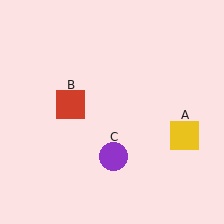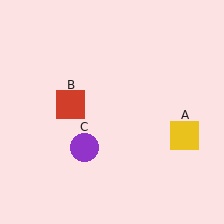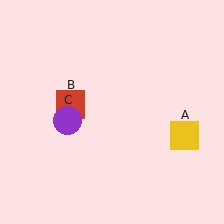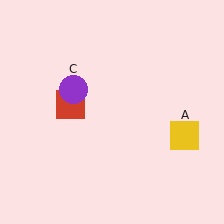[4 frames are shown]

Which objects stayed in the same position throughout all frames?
Yellow square (object A) and red square (object B) remained stationary.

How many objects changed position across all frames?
1 object changed position: purple circle (object C).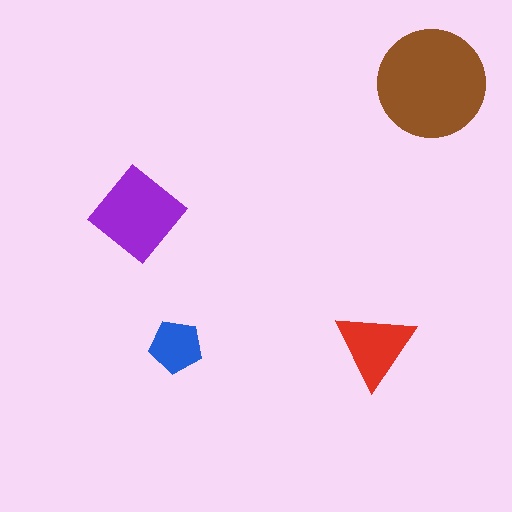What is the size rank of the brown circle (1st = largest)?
1st.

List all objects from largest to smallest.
The brown circle, the purple diamond, the red triangle, the blue pentagon.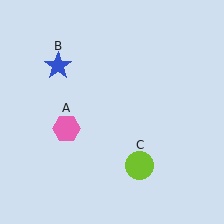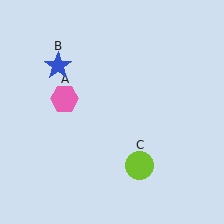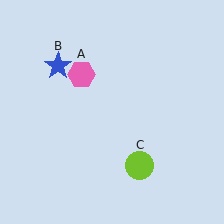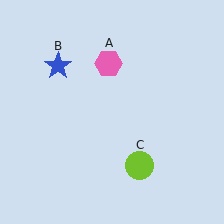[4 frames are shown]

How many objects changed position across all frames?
1 object changed position: pink hexagon (object A).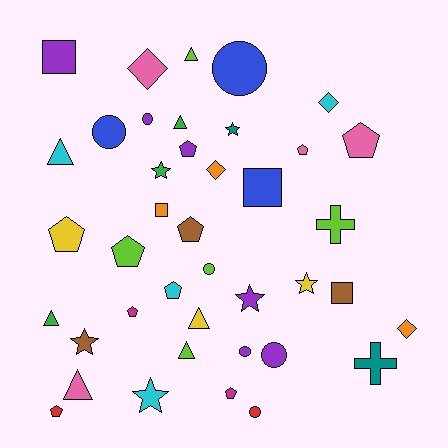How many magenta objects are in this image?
There are 2 magenta objects.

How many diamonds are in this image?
There are 4 diamonds.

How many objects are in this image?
There are 40 objects.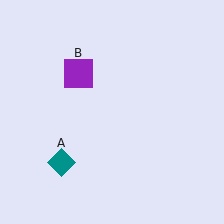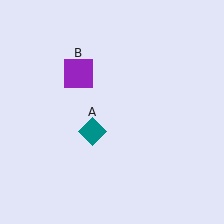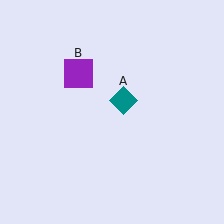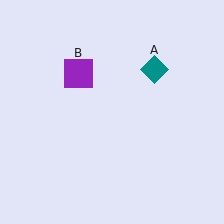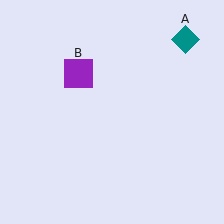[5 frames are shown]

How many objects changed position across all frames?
1 object changed position: teal diamond (object A).